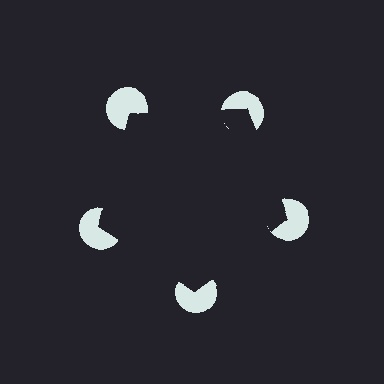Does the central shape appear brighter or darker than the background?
It typically appears slightly darker than the background, even though no actual brightness change is drawn.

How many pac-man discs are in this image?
There are 5 — one at each vertex of the illusory pentagon.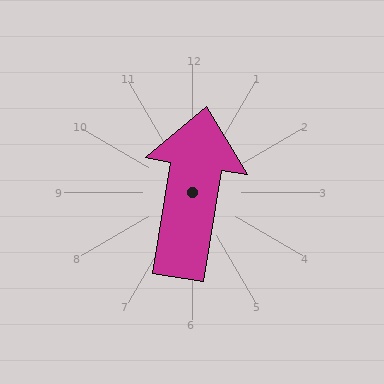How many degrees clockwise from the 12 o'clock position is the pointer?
Approximately 9 degrees.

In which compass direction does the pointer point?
North.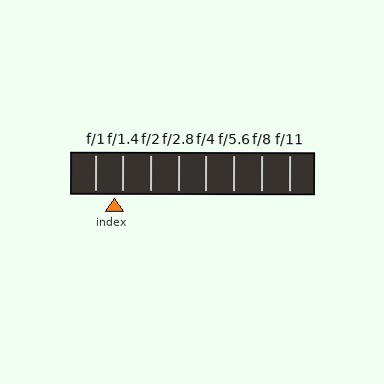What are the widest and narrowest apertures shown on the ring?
The widest aperture shown is f/1 and the narrowest is f/11.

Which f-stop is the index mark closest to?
The index mark is closest to f/1.4.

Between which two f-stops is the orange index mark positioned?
The index mark is between f/1 and f/1.4.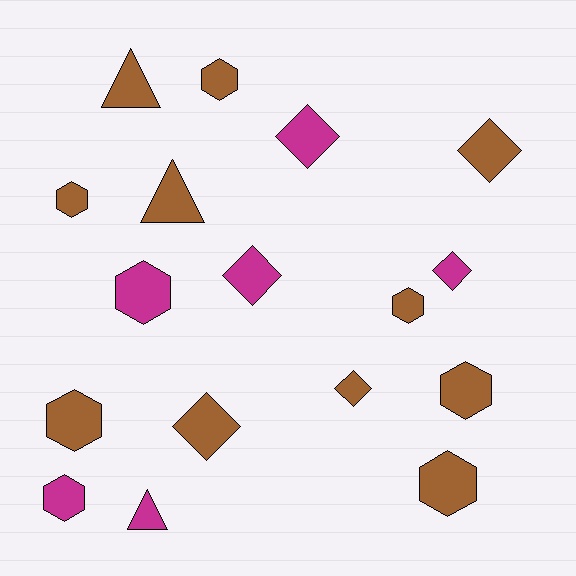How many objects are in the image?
There are 17 objects.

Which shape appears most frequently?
Hexagon, with 8 objects.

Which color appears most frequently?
Brown, with 11 objects.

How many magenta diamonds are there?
There are 3 magenta diamonds.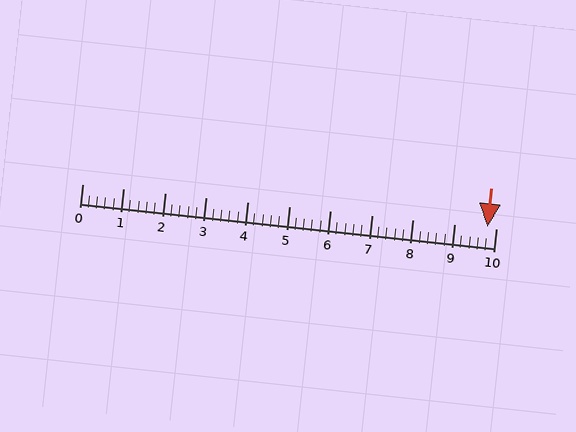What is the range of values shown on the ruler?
The ruler shows values from 0 to 10.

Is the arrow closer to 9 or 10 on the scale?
The arrow is closer to 10.